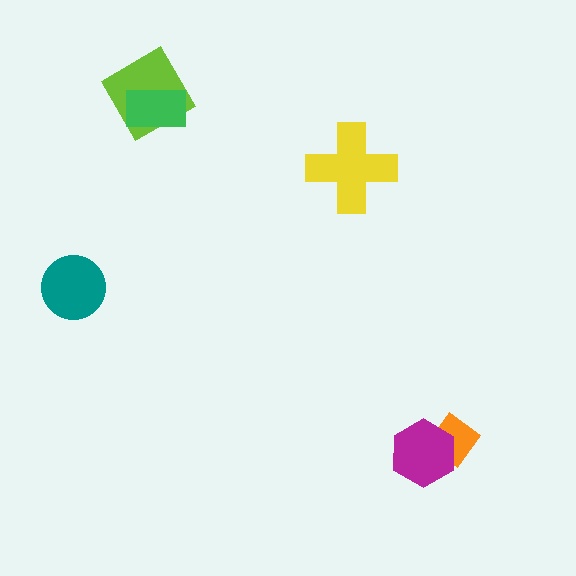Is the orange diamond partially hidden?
Yes, it is partially covered by another shape.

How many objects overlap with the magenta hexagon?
1 object overlaps with the magenta hexagon.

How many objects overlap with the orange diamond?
1 object overlaps with the orange diamond.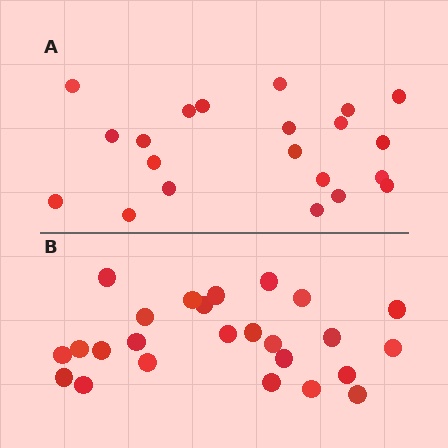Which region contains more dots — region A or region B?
Region B (the bottom region) has more dots.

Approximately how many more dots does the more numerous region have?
Region B has about 4 more dots than region A.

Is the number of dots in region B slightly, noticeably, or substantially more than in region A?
Region B has only slightly more — the two regions are fairly close. The ratio is roughly 1.2 to 1.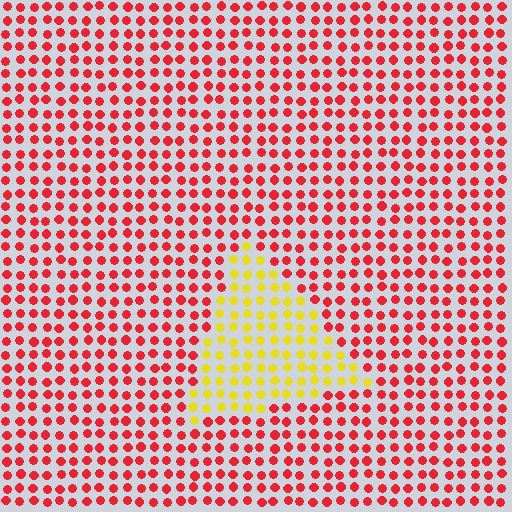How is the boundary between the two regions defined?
The boundary is defined purely by a slight shift in hue (about 63 degrees). Spacing, size, and orientation are identical on both sides.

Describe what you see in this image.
The image is filled with small red elements in a uniform arrangement. A triangle-shaped region is visible where the elements are tinted to a slightly different hue, forming a subtle color boundary.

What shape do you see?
I see a triangle.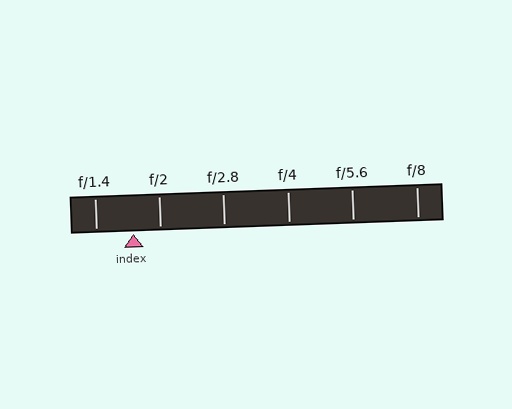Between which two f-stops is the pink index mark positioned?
The index mark is between f/1.4 and f/2.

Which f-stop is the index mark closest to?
The index mark is closest to f/2.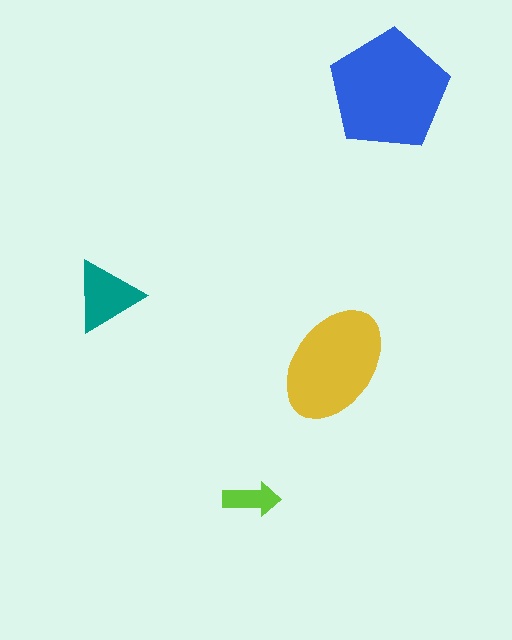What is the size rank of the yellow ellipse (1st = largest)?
2nd.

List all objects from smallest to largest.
The lime arrow, the teal triangle, the yellow ellipse, the blue pentagon.